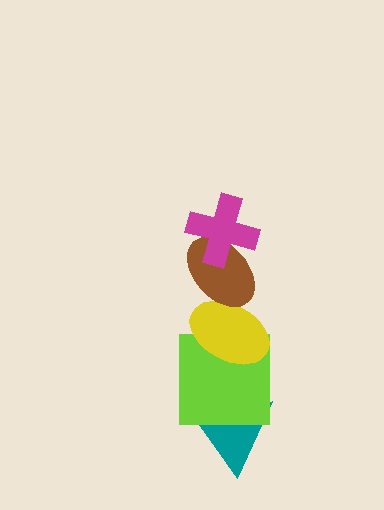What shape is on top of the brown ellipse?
The magenta cross is on top of the brown ellipse.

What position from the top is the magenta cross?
The magenta cross is 1st from the top.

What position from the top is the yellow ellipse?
The yellow ellipse is 3rd from the top.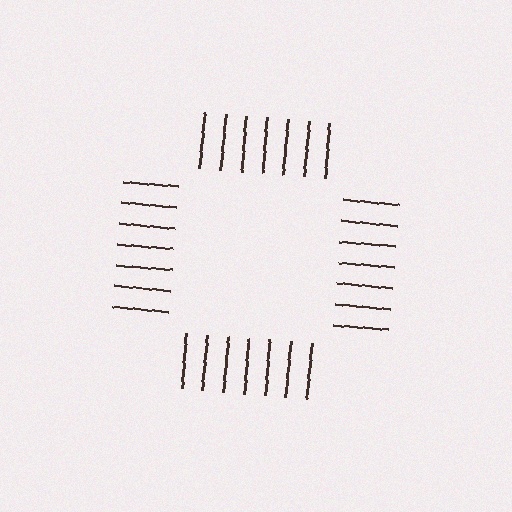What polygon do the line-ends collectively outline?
An illusory square — the line segments terminate on its edges but no continuous stroke is drawn.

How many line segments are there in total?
28 — 7 along each of the 4 edges.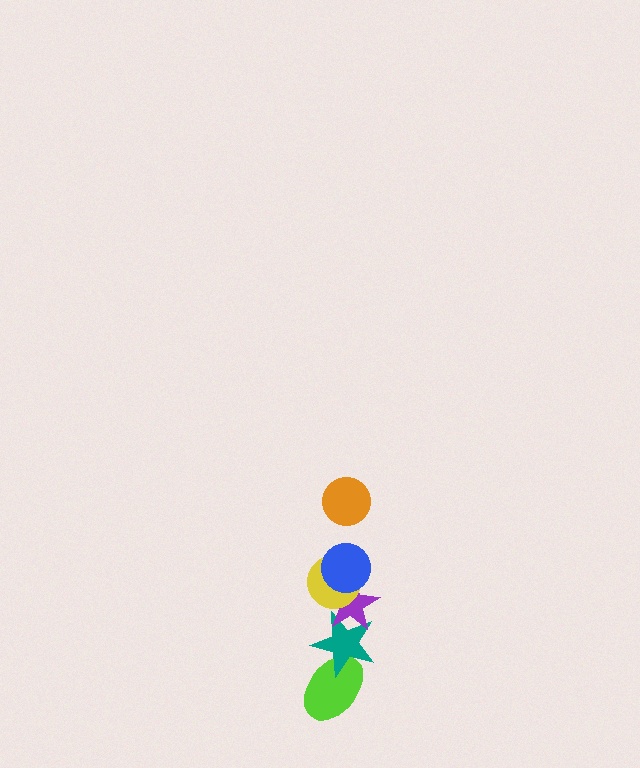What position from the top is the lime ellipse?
The lime ellipse is 6th from the top.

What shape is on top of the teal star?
The purple star is on top of the teal star.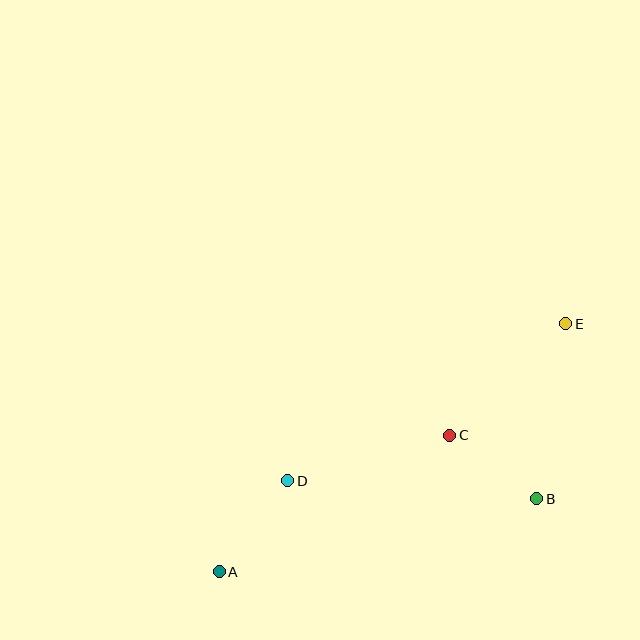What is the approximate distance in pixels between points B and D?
The distance between B and D is approximately 250 pixels.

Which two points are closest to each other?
Points B and C are closest to each other.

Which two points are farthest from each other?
Points A and E are farthest from each other.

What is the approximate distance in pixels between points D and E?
The distance between D and E is approximately 319 pixels.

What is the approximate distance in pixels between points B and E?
The distance between B and E is approximately 177 pixels.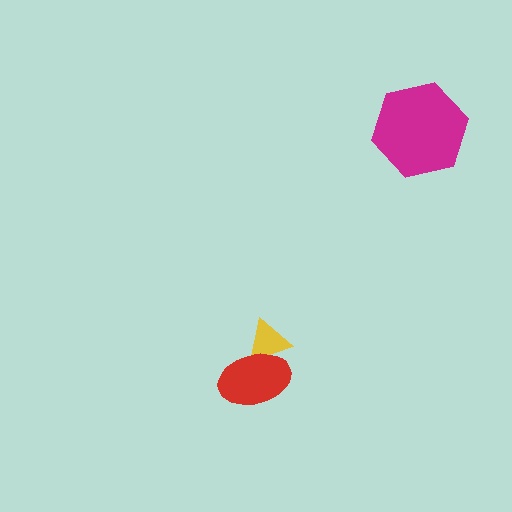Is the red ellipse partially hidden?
No, no other shape covers it.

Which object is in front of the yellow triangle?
The red ellipse is in front of the yellow triangle.